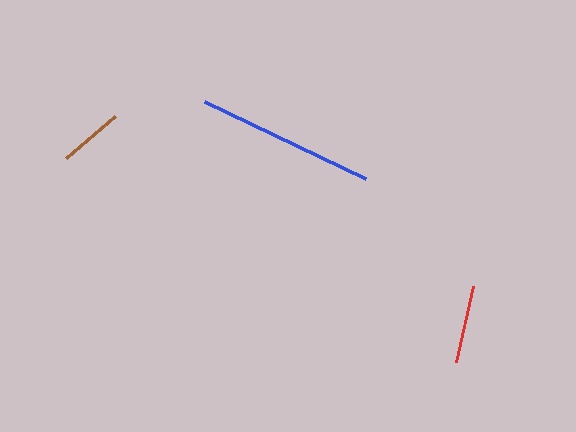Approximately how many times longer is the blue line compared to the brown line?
The blue line is approximately 2.7 times the length of the brown line.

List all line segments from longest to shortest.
From longest to shortest: blue, red, brown.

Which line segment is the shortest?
The brown line is the shortest at approximately 65 pixels.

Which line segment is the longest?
The blue line is the longest at approximately 178 pixels.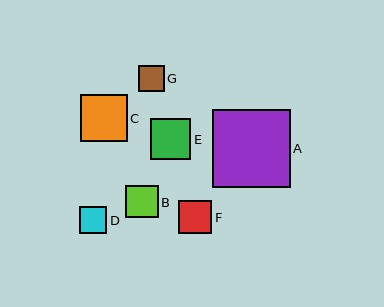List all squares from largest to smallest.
From largest to smallest: A, C, E, F, B, D, G.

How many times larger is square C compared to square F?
Square C is approximately 1.4 times the size of square F.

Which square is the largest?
Square A is the largest with a size of approximately 78 pixels.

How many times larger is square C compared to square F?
Square C is approximately 1.4 times the size of square F.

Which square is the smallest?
Square G is the smallest with a size of approximately 26 pixels.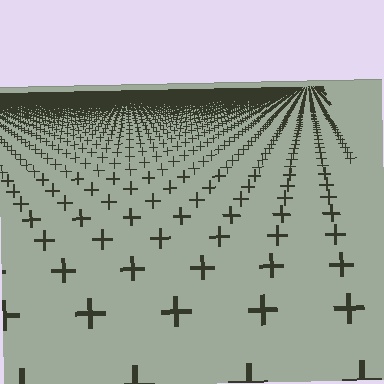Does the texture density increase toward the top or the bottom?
Density increases toward the top.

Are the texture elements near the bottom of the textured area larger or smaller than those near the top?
Larger. Near the bottom, elements are closer to the viewer and appear at a bigger on-screen size.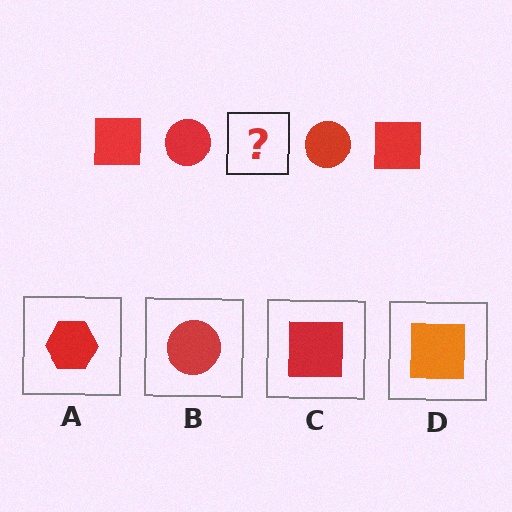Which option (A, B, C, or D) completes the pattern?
C.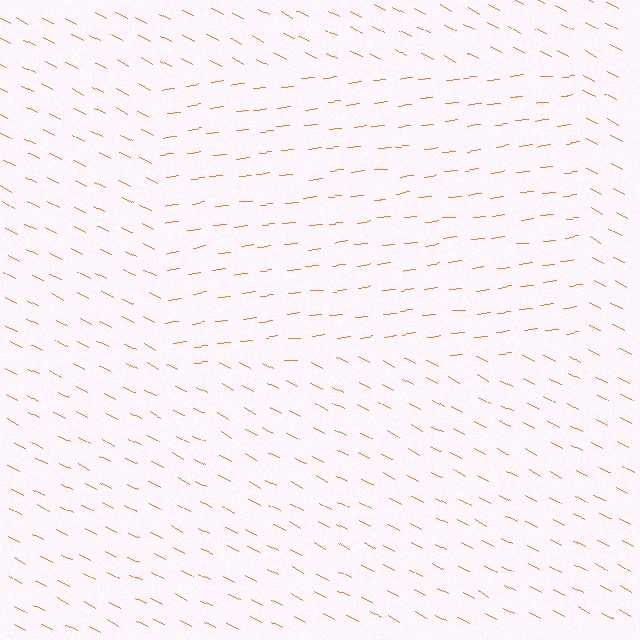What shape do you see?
I see a rectangle.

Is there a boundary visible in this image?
Yes, there is a texture boundary formed by a change in line orientation.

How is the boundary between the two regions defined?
The boundary is defined purely by a change in line orientation (approximately 34 degrees difference). All lines are the same color and thickness.